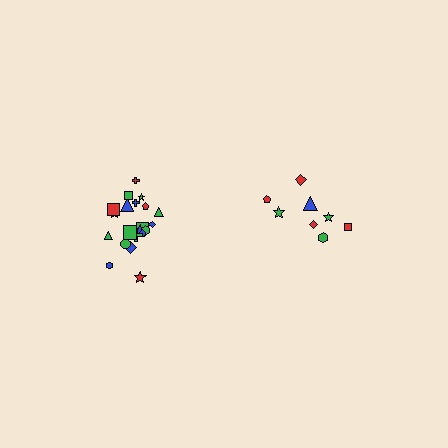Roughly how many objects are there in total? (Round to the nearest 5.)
Roughly 30 objects in total.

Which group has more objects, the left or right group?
The left group.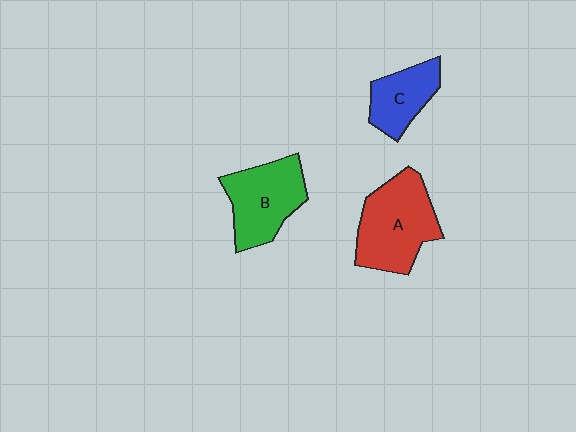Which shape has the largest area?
Shape A (red).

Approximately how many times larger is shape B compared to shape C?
Approximately 1.5 times.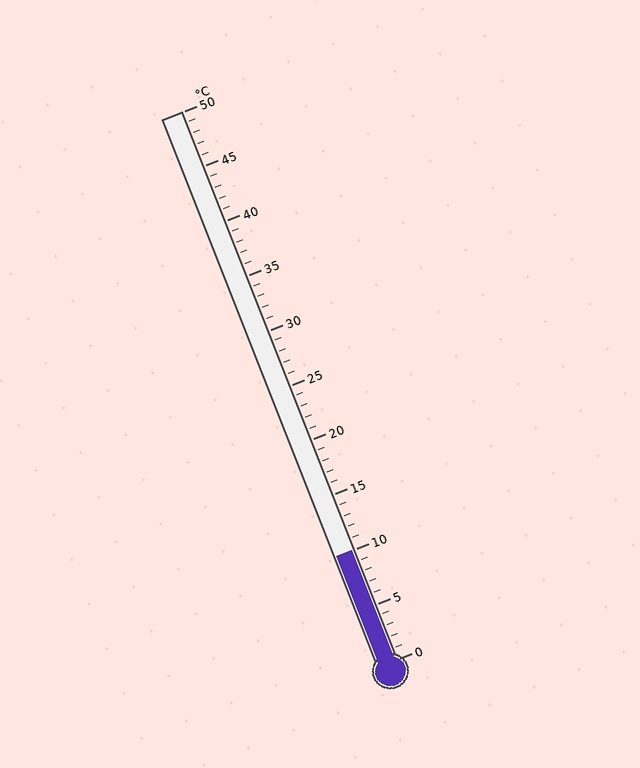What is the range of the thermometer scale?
The thermometer scale ranges from 0°C to 50°C.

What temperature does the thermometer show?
The thermometer shows approximately 10°C.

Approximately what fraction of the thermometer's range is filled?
The thermometer is filled to approximately 20% of its range.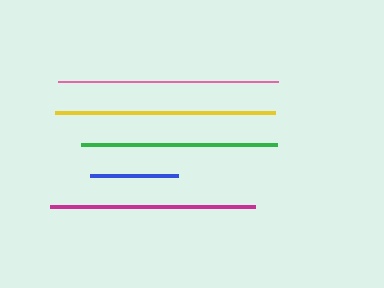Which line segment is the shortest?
The blue line is the shortest at approximately 88 pixels.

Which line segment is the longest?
The pink line is the longest at approximately 219 pixels.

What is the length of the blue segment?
The blue segment is approximately 88 pixels long.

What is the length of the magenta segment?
The magenta segment is approximately 205 pixels long.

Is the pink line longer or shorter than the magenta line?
The pink line is longer than the magenta line.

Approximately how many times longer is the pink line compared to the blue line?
The pink line is approximately 2.5 times the length of the blue line.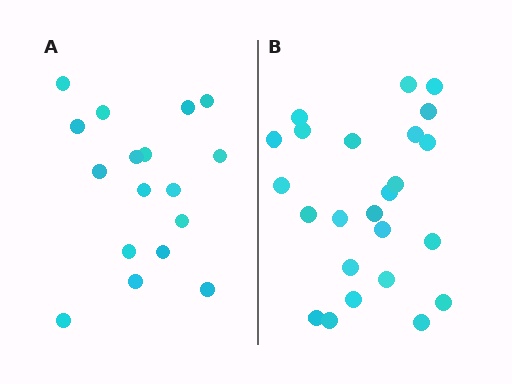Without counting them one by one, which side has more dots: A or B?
Region B (the right region) has more dots.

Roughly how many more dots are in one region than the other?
Region B has roughly 8 or so more dots than region A.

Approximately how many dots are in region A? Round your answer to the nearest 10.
About 20 dots. (The exact count is 17, which rounds to 20.)